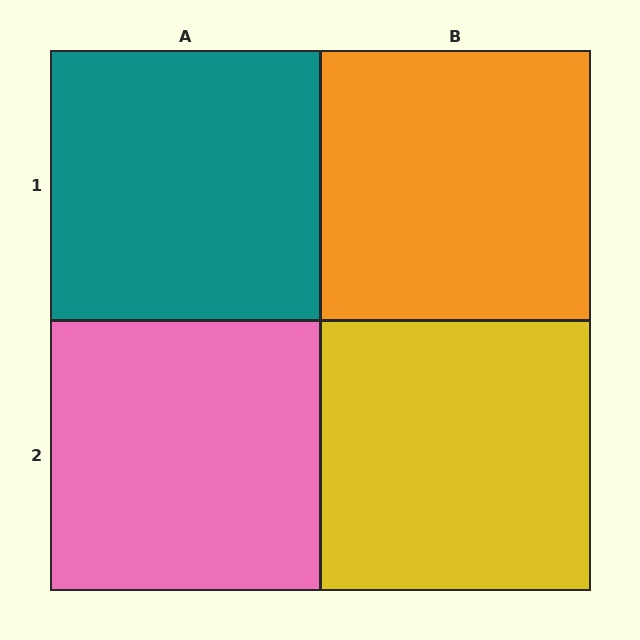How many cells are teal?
1 cell is teal.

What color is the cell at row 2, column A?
Pink.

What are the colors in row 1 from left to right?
Teal, orange.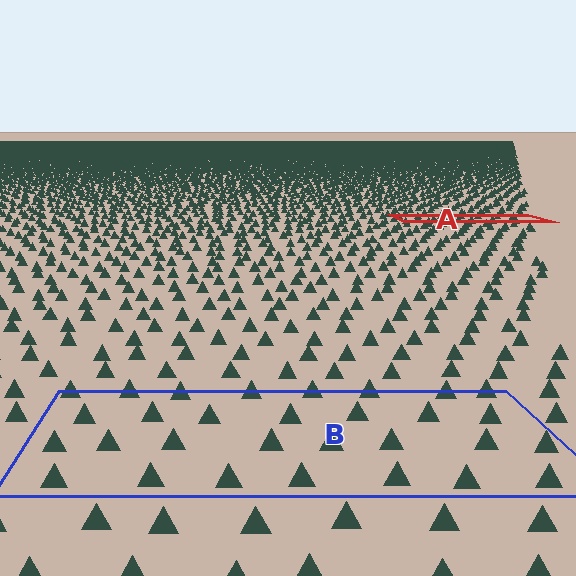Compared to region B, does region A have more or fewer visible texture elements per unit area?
Region A has more texture elements per unit area — they are packed more densely because it is farther away.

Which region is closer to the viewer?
Region B is closer. The texture elements there are larger and more spread out.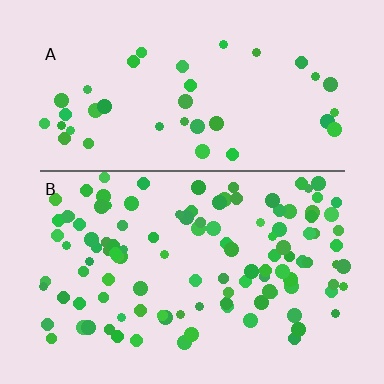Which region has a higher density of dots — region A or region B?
B (the bottom).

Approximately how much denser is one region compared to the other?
Approximately 2.9× — region B over region A.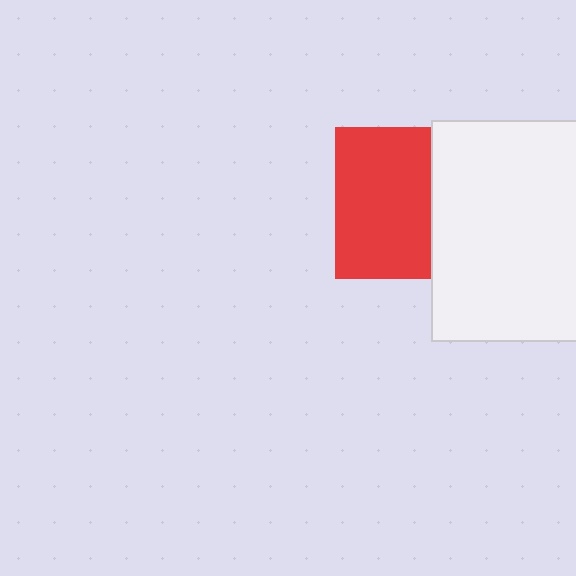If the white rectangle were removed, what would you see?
You would see the complete red square.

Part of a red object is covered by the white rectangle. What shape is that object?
It is a square.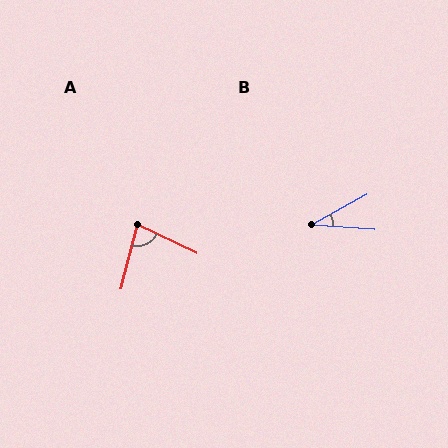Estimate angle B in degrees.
Approximately 32 degrees.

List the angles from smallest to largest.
B (32°), A (78°).